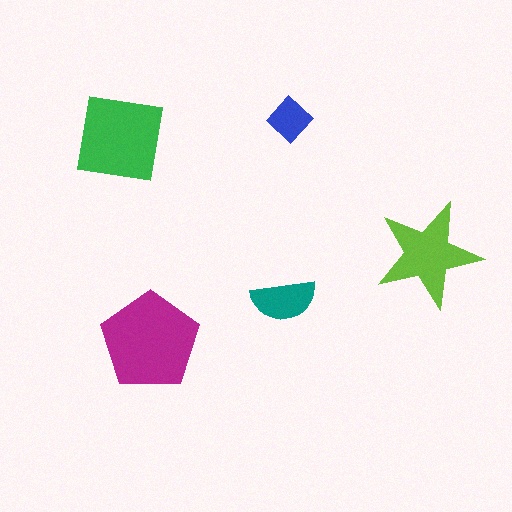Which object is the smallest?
The blue diamond.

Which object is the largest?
The magenta pentagon.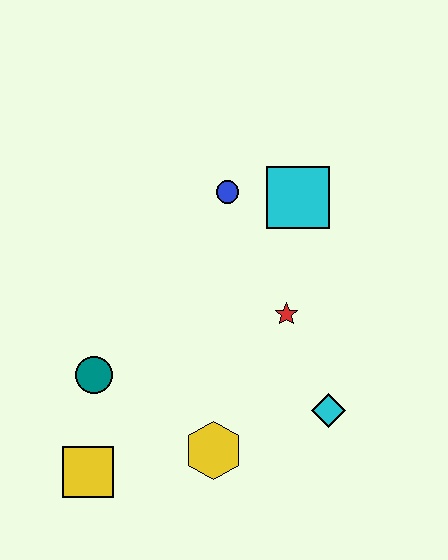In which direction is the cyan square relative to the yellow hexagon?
The cyan square is above the yellow hexagon.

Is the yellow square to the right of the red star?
No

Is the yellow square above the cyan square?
No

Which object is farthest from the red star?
The yellow square is farthest from the red star.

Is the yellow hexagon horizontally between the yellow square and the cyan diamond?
Yes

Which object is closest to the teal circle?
The yellow square is closest to the teal circle.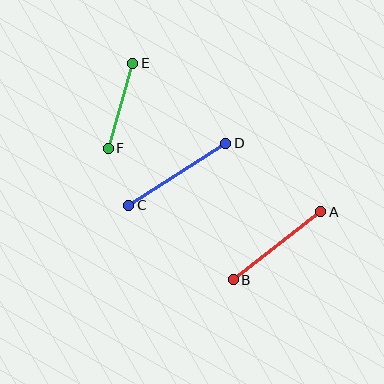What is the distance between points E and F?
The distance is approximately 89 pixels.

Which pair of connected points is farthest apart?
Points C and D are farthest apart.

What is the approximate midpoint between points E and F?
The midpoint is at approximately (121, 106) pixels.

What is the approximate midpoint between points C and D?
The midpoint is at approximately (177, 174) pixels.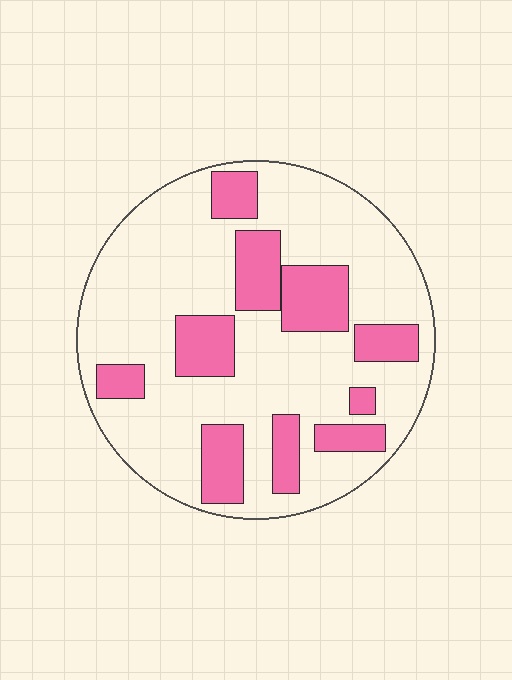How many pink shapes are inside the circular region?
10.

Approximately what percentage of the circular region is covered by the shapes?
Approximately 25%.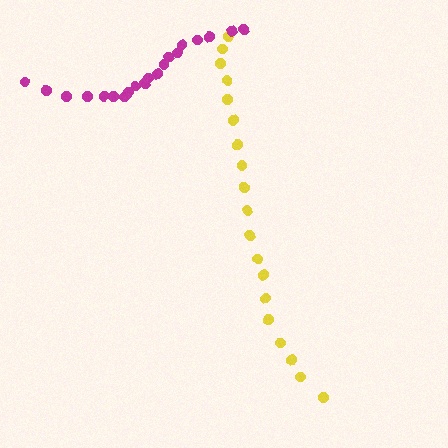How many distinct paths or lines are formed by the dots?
There are 2 distinct paths.